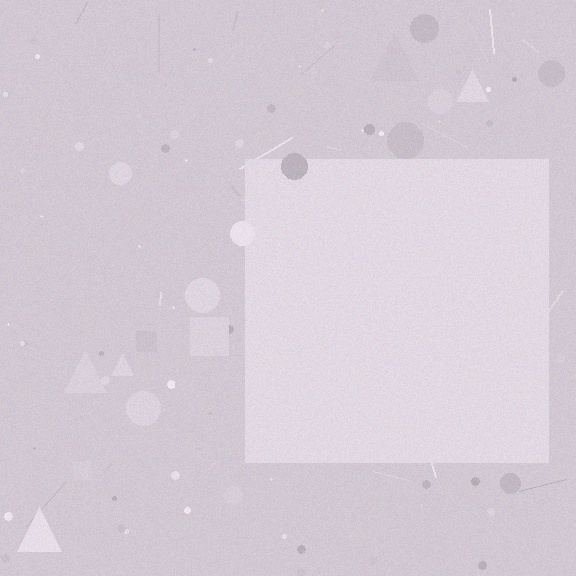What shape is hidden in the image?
A square is hidden in the image.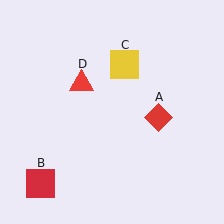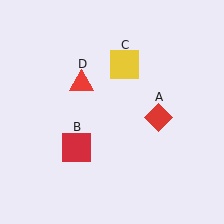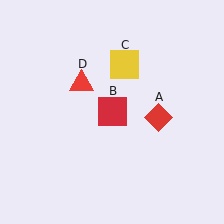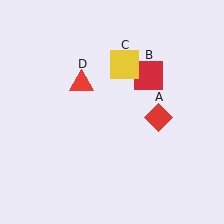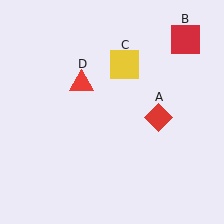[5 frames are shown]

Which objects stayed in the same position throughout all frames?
Red diamond (object A) and yellow square (object C) and red triangle (object D) remained stationary.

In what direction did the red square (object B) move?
The red square (object B) moved up and to the right.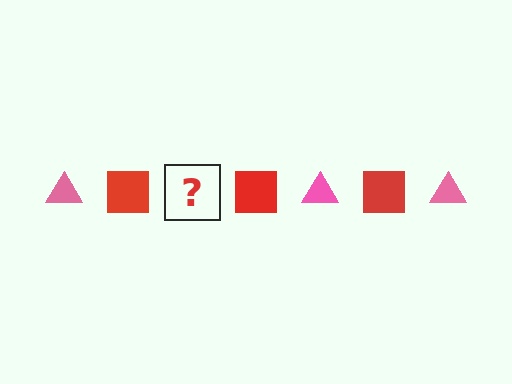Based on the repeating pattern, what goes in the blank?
The blank should be a pink triangle.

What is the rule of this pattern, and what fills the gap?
The rule is that the pattern alternates between pink triangle and red square. The gap should be filled with a pink triangle.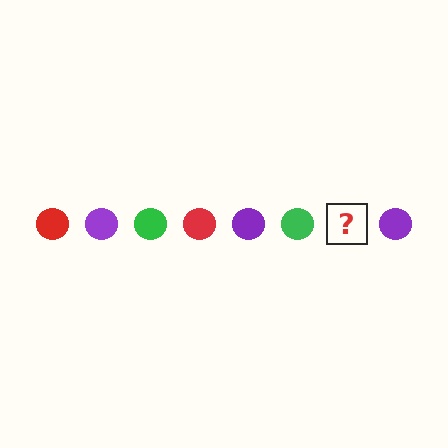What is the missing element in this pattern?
The missing element is a red circle.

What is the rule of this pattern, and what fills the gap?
The rule is that the pattern cycles through red, purple, green circles. The gap should be filled with a red circle.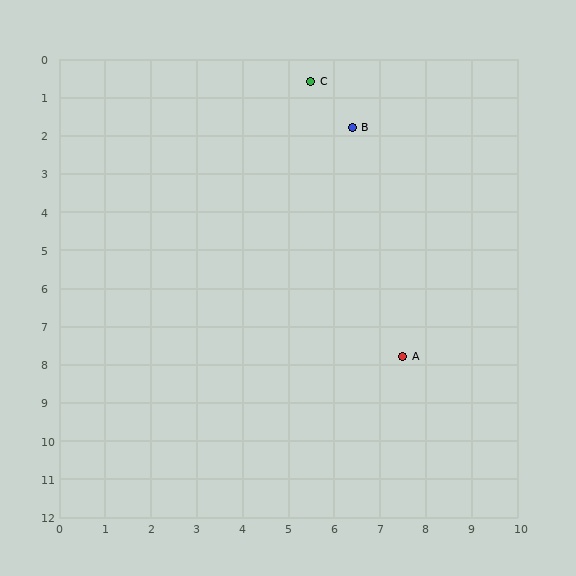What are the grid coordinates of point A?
Point A is at approximately (7.5, 7.8).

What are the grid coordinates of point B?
Point B is at approximately (6.4, 1.8).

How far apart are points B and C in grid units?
Points B and C are about 1.5 grid units apart.